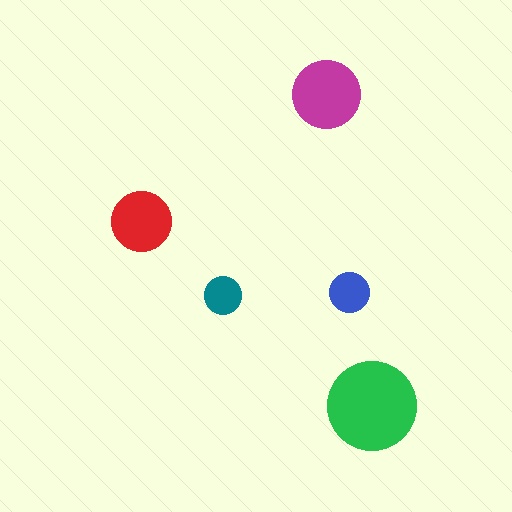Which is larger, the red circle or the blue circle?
The red one.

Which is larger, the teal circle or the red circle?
The red one.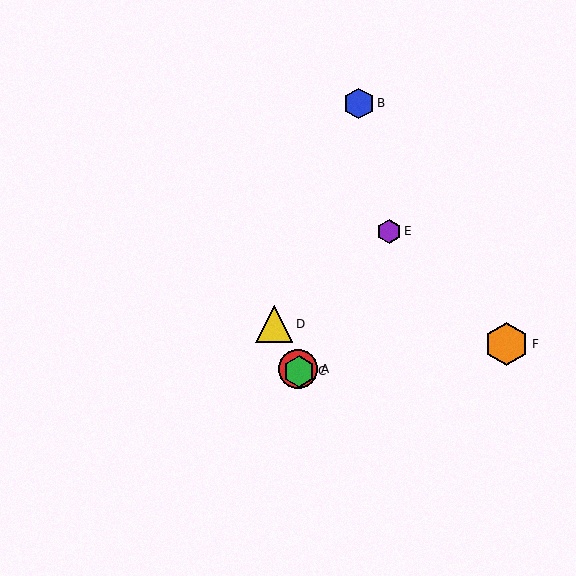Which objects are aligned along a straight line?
Objects A, C, D are aligned along a straight line.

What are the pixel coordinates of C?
Object C is at (299, 371).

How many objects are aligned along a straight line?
3 objects (A, C, D) are aligned along a straight line.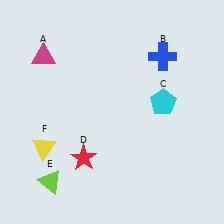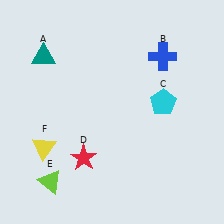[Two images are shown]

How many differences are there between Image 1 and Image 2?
There is 1 difference between the two images.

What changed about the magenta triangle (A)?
In Image 1, A is magenta. In Image 2, it changed to teal.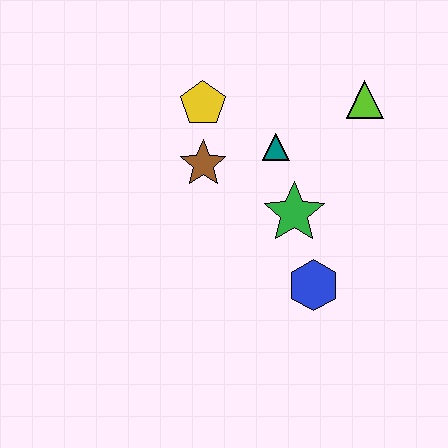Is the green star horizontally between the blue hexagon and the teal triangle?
Yes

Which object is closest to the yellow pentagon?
The brown star is closest to the yellow pentagon.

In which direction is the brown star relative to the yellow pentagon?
The brown star is below the yellow pentagon.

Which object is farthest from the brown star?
The lime triangle is farthest from the brown star.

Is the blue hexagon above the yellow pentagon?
No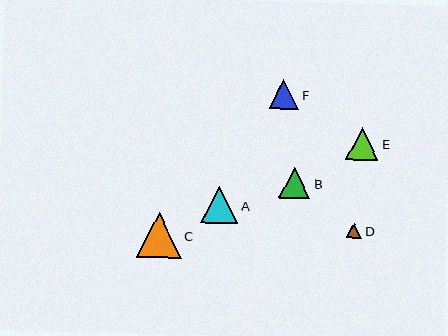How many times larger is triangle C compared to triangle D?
Triangle C is approximately 3.0 times the size of triangle D.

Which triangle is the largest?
Triangle C is the largest with a size of approximately 45 pixels.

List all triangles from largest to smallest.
From largest to smallest: C, A, E, B, F, D.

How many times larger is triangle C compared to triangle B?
Triangle C is approximately 1.4 times the size of triangle B.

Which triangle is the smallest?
Triangle D is the smallest with a size of approximately 15 pixels.